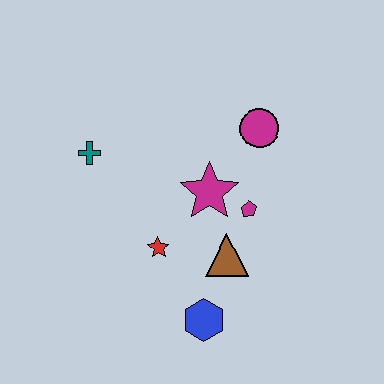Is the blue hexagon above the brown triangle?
No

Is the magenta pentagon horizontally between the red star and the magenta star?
No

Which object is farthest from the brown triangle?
The teal cross is farthest from the brown triangle.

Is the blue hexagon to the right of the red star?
Yes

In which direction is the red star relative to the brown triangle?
The red star is to the left of the brown triangle.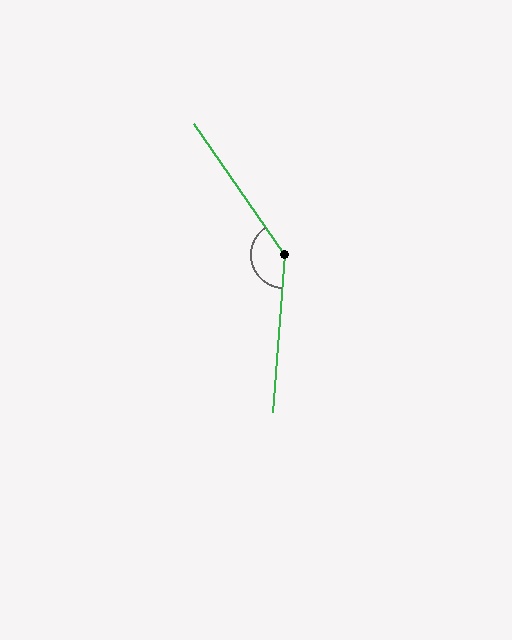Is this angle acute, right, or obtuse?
It is obtuse.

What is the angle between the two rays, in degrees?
Approximately 142 degrees.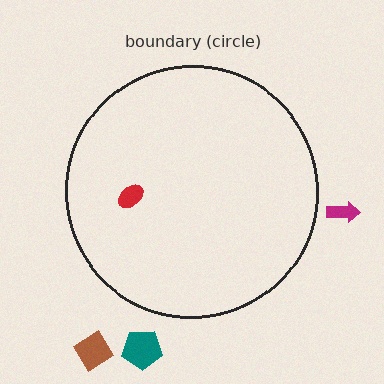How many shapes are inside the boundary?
1 inside, 3 outside.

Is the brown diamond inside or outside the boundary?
Outside.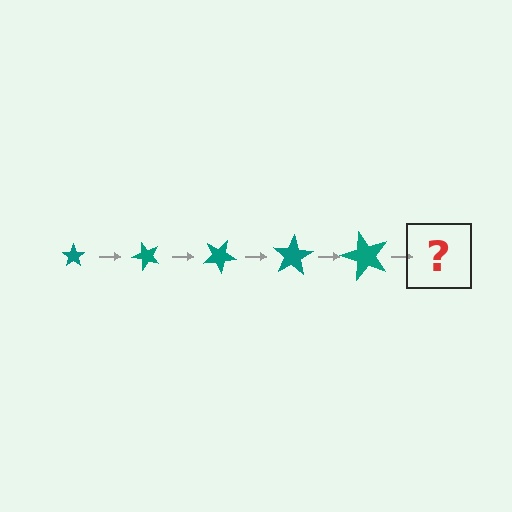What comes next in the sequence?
The next element should be a star, larger than the previous one and rotated 250 degrees from the start.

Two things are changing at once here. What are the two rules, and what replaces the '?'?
The two rules are that the star grows larger each step and it rotates 50 degrees each step. The '?' should be a star, larger than the previous one and rotated 250 degrees from the start.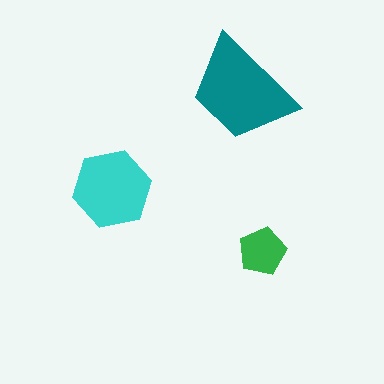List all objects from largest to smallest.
The teal trapezoid, the cyan hexagon, the green pentagon.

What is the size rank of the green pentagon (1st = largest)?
3rd.